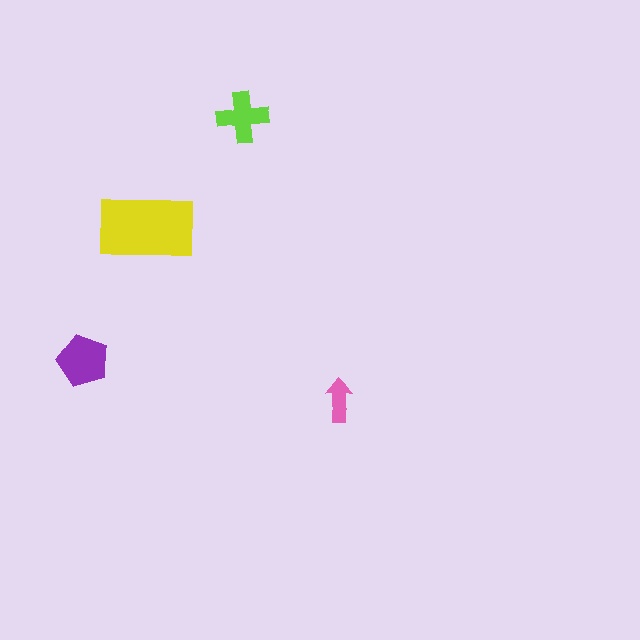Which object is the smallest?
The pink arrow.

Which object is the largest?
The yellow rectangle.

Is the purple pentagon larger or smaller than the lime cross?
Larger.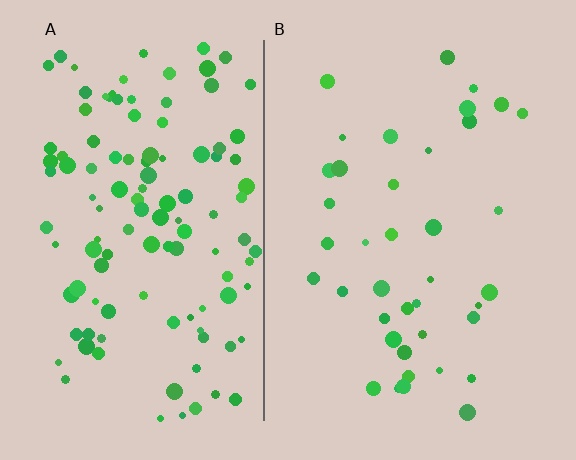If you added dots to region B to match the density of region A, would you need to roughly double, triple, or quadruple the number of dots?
Approximately triple.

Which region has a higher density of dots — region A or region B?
A (the left).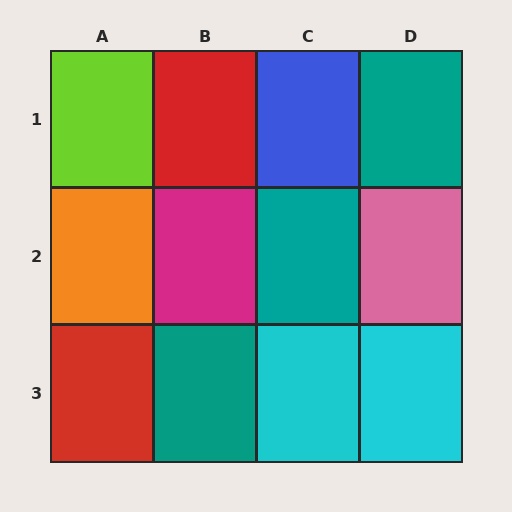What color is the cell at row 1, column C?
Blue.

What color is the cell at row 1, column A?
Lime.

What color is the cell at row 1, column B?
Red.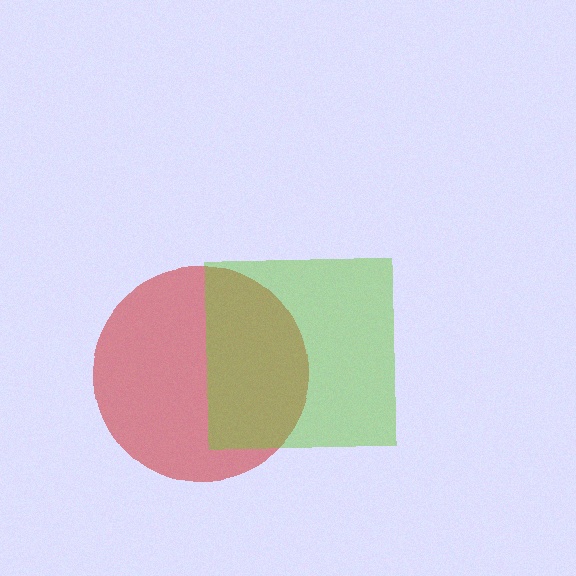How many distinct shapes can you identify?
There are 2 distinct shapes: a red circle, a lime square.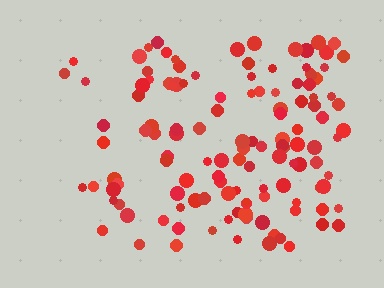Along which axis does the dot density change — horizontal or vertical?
Horizontal.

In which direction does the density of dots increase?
From left to right, with the right side densest.